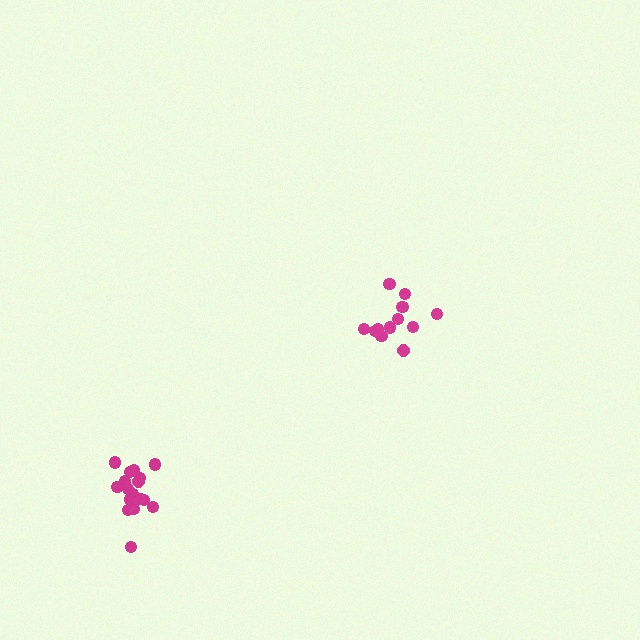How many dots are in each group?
Group 1: 12 dots, Group 2: 17 dots (29 total).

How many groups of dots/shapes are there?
There are 2 groups.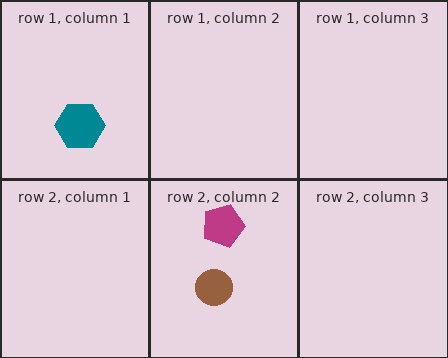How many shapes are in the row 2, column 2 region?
2.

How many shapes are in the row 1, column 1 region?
1.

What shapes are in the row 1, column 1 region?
The teal hexagon.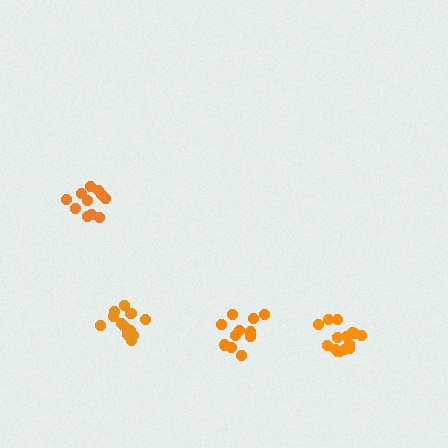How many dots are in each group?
Group 1: 11 dots, Group 2: 11 dots, Group 3: 13 dots, Group 4: 15 dots (50 total).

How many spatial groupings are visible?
There are 4 spatial groupings.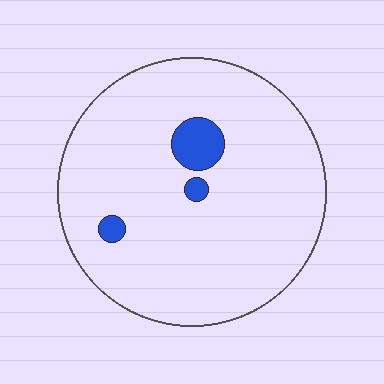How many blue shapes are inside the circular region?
3.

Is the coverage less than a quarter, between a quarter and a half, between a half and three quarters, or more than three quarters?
Less than a quarter.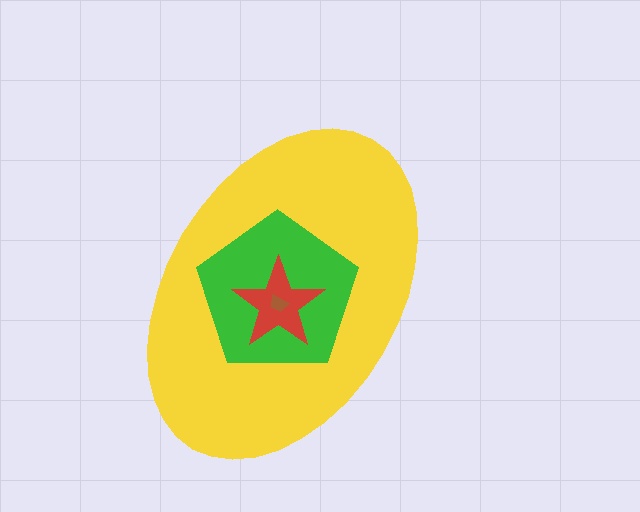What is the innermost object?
The brown trapezoid.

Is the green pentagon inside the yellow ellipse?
Yes.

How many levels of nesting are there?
4.